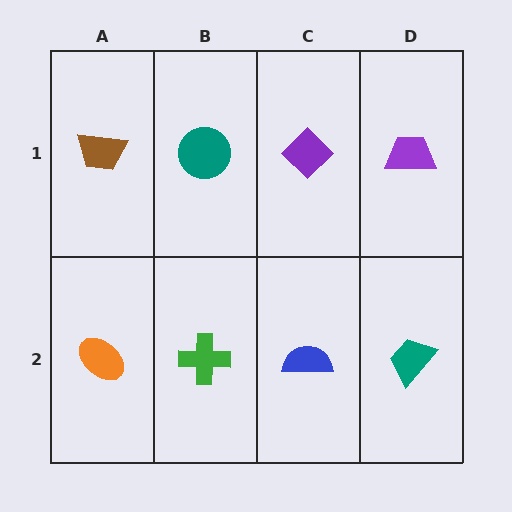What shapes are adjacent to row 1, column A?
An orange ellipse (row 2, column A), a teal circle (row 1, column B).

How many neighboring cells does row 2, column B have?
3.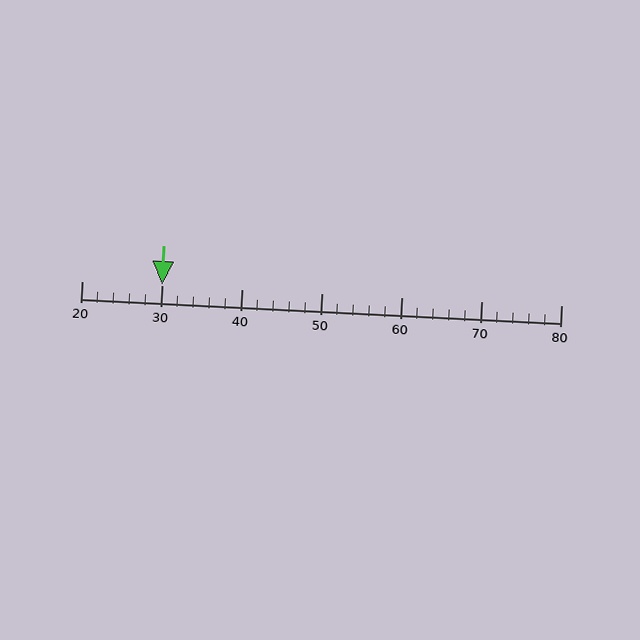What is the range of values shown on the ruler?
The ruler shows values from 20 to 80.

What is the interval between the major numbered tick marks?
The major tick marks are spaced 10 units apart.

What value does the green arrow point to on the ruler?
The green arrow points to approximately 30.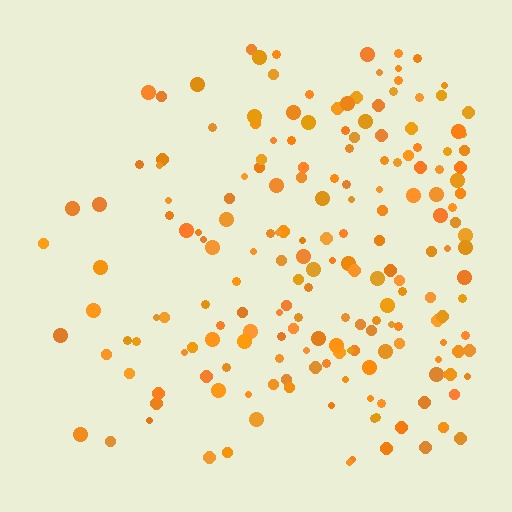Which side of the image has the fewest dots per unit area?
The left.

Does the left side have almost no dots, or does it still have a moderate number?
Still a moderate number, just noticeably fewer than the right.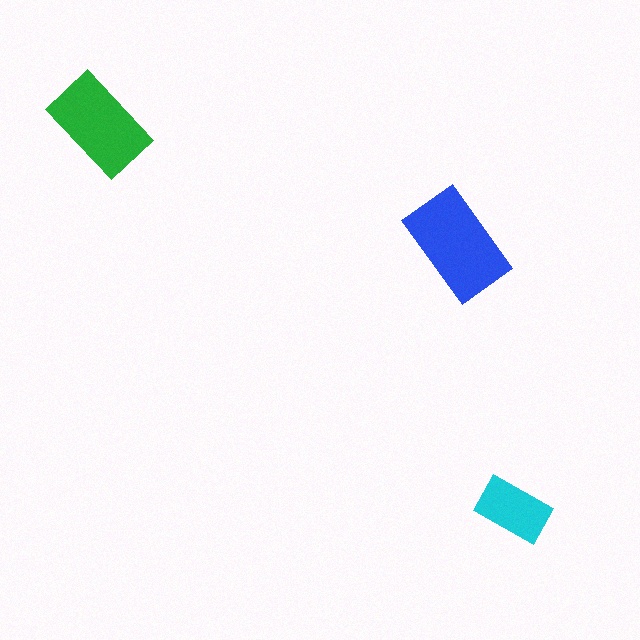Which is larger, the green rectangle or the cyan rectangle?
The green one.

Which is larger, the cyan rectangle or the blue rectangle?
The blue one.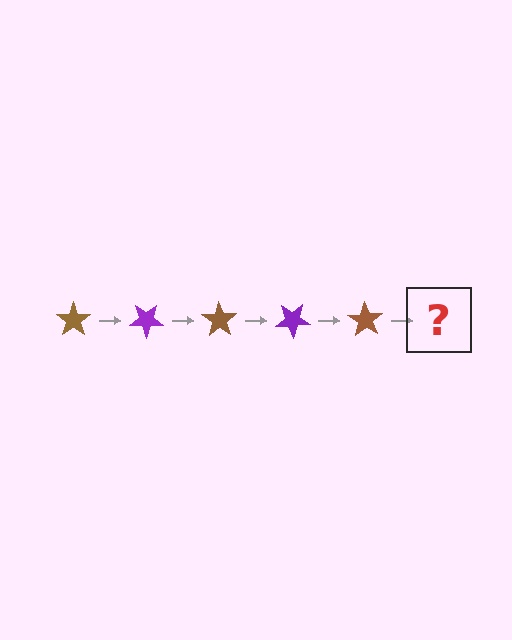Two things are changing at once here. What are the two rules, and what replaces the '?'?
The two rules are that it rotates 35 degrees each step and the color cycles through brown and purple. The '?' should be a purple star, rotated 175 degrees from the start.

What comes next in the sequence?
The next element should be a purple star, rotated 175 degrees from the start.